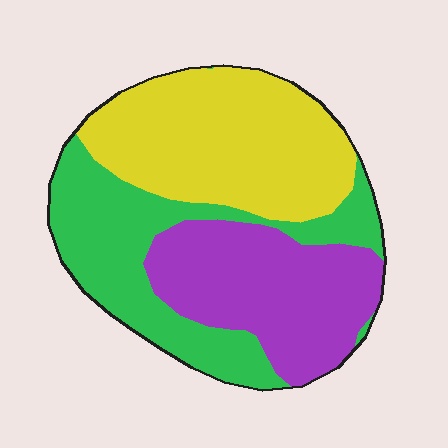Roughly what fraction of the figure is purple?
Purple covers around 30% of the figure.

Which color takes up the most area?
Yellow, at roughly 40%.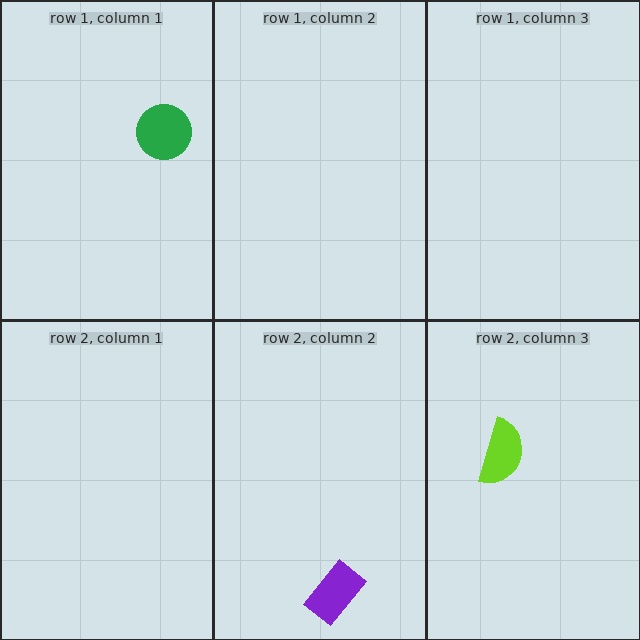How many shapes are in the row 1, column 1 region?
1.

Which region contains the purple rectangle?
The row 2, column 2 region.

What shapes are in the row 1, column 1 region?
The green circle.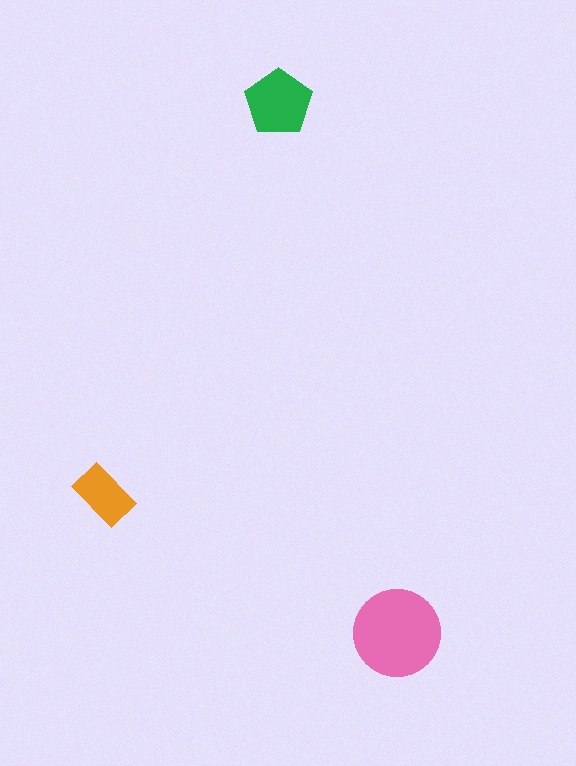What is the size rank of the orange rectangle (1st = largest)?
3rd.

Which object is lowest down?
The pink circle is bottommost.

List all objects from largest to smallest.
The pink circle, the green pentagon, the orange rectangle.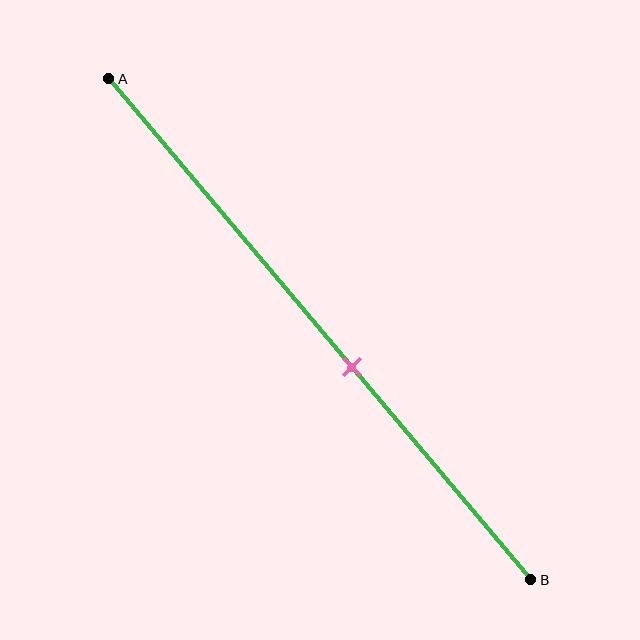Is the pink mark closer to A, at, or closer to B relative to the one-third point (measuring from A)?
The pink mark is closer to point B than the one-third point of segment AB.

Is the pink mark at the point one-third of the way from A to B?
No, the mark is at about 60% from A, not at the 33% one-third point.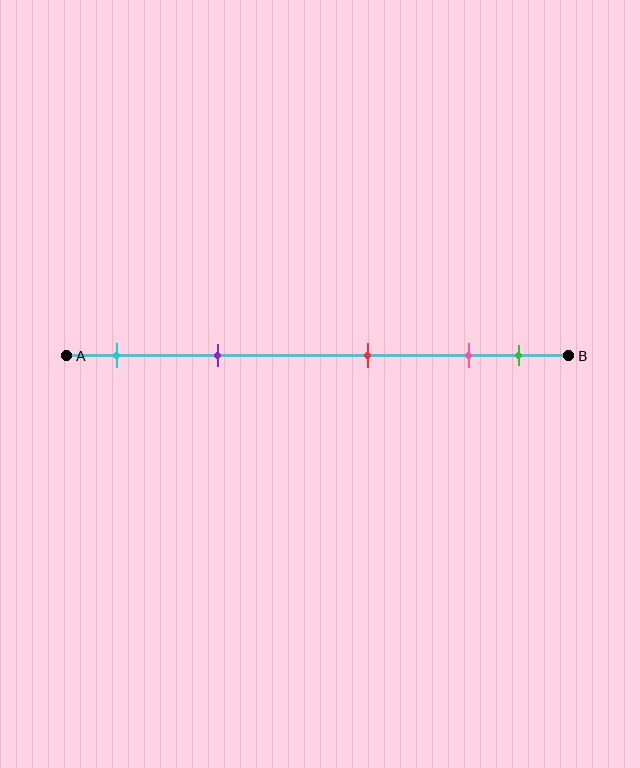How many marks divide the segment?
There are 5 marks dividing the segment.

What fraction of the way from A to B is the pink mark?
The pink mark is approximately 80% (0.8) of the way from A to B.